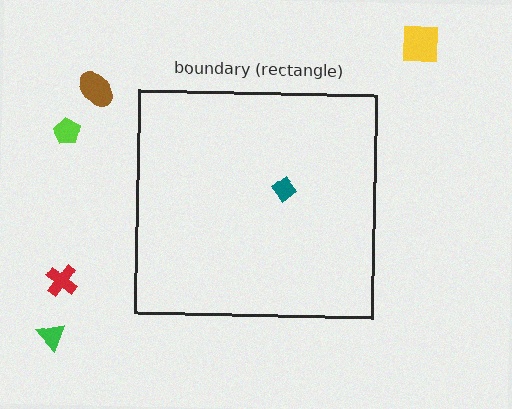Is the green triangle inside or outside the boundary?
Outside.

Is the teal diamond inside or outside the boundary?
Inside.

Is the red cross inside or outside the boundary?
Outside.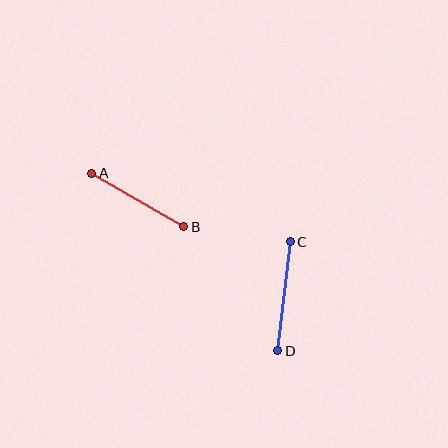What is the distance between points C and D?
The distance is approximately 110 pixels.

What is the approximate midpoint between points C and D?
The midpoint is at approximately (284, 296) pixels.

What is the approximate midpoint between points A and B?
The midpoint is at approximately (138, 200) pixels.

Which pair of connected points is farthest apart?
Points C and D are farthest apart.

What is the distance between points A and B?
The distance is approximately 106 pixels.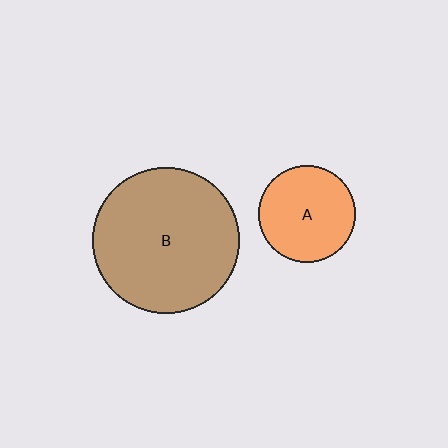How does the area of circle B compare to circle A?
Approximately 2.3 times.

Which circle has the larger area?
Circle B (brown).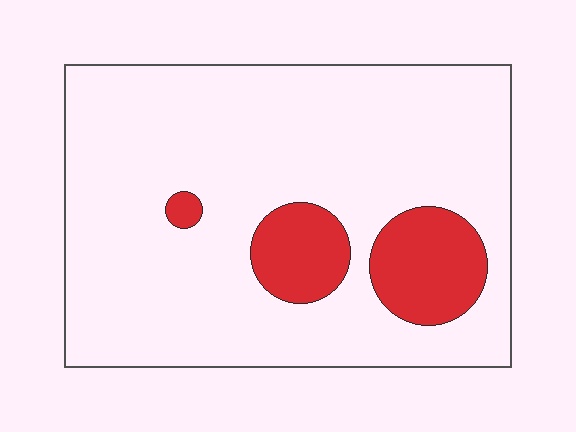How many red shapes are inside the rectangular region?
3.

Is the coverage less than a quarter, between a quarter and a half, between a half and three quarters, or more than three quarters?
Less than a quarter.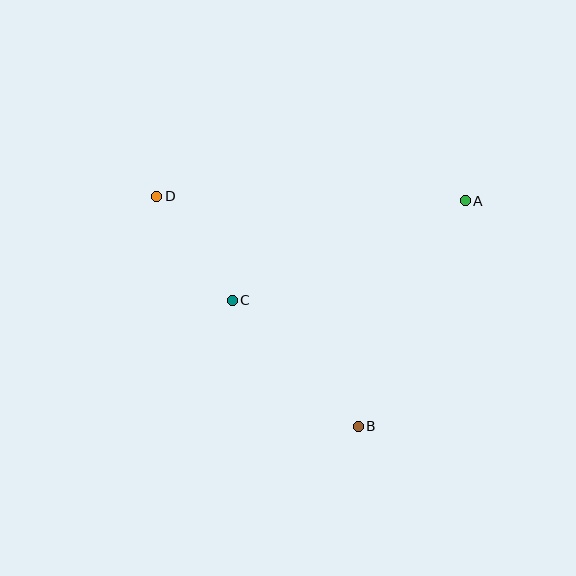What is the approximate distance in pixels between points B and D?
The distance between B and D is approximately 306 pixels.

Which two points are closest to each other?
Points C and D are closest to each other.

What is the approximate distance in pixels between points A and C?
The distance between A and C is approximately 254 pixels.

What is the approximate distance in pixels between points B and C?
The distance between B and C is approximately 178 pixels.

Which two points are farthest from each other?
Points A and D are farthest from each other.